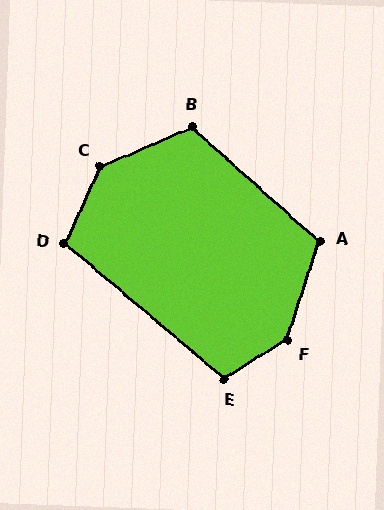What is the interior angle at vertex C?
Approximately 138 degrees (obtuse).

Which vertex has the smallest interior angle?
D, at approximately 106 degrees.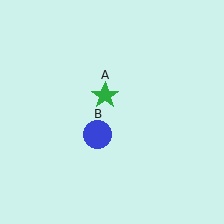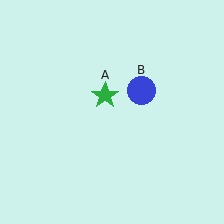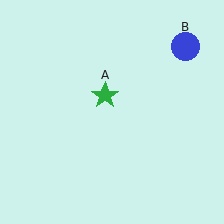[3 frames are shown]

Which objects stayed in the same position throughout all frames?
Green star (object A) remained stationary.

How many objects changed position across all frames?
1 object changed position: blue circle (object B).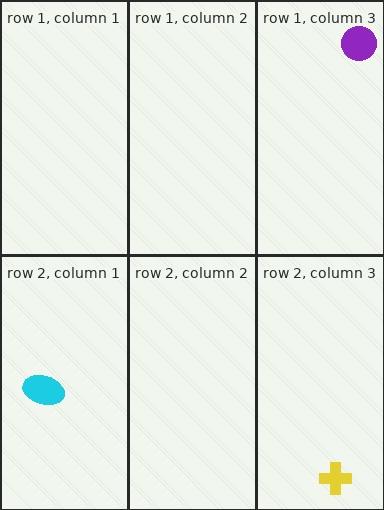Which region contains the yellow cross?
The row 2, column 3 region.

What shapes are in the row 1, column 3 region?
The purple circle.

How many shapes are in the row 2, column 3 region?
1.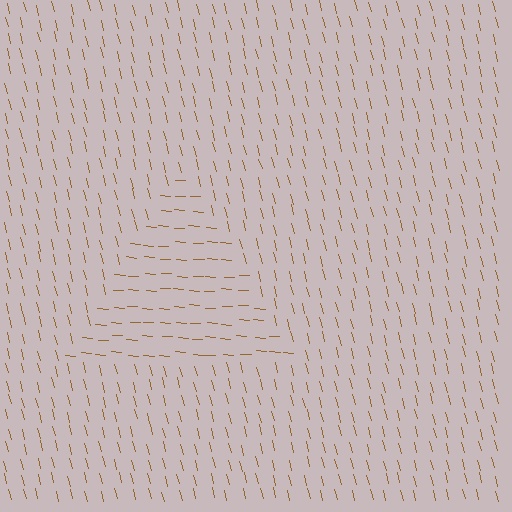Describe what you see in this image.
The image is filled with small brown line segments. A triangle region in the image has lines oriented differently from the surrounding lines, creating a visible texture boundary.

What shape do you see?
I see a triangle.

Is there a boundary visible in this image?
Yes, there is a texture boundary formed by a change in line orientation.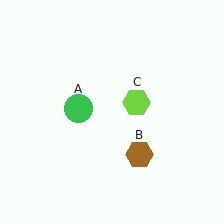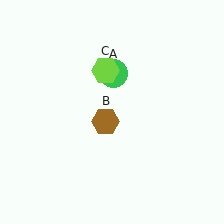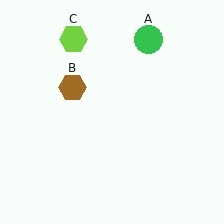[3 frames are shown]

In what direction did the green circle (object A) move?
The green circle (object A) moved up and to the right.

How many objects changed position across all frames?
3 objects changed position: green circle (object A), brown hexagon (object B), lime hexagon (object C).